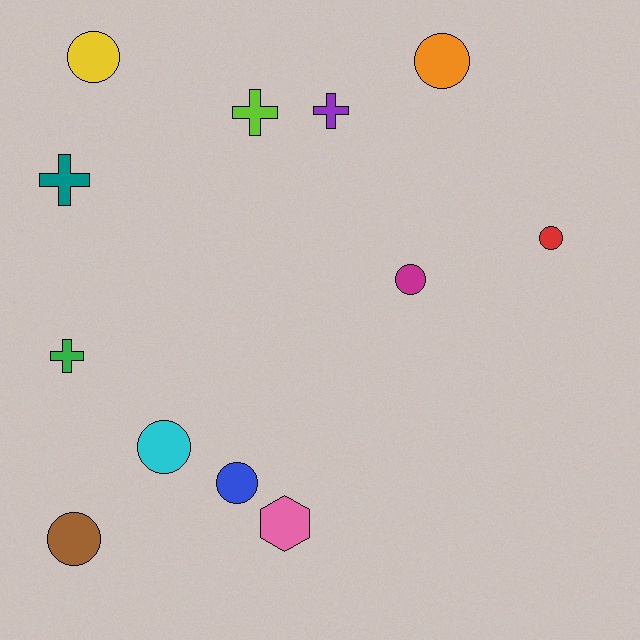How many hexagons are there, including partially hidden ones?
There is 1 hexagon.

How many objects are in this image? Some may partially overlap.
There are 12 objects.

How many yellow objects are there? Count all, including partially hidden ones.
There is 1 yellow object.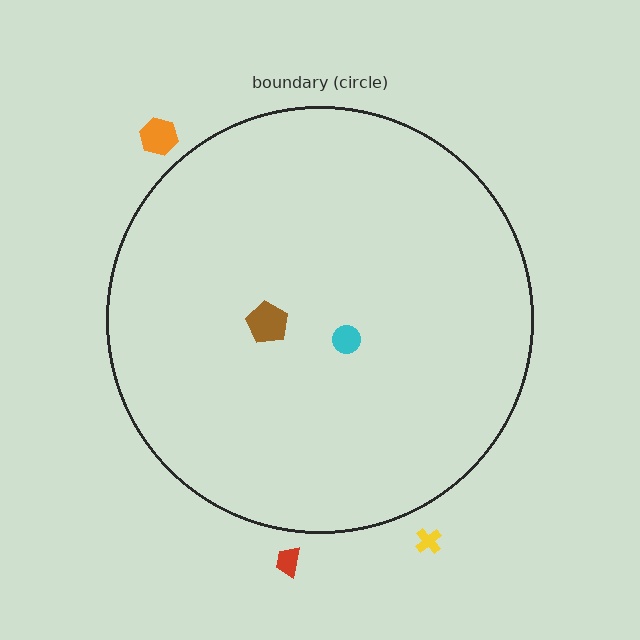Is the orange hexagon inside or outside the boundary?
Outside.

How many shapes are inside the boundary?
2 inside, 3 outside.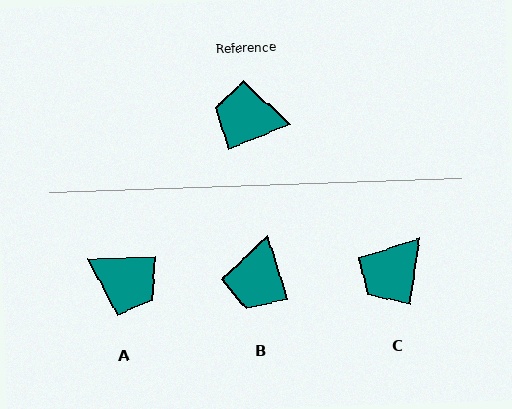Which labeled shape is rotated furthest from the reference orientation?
A, about 159 degrees away.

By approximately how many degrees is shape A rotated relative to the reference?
Approximately 159 degrees counter-clockwise.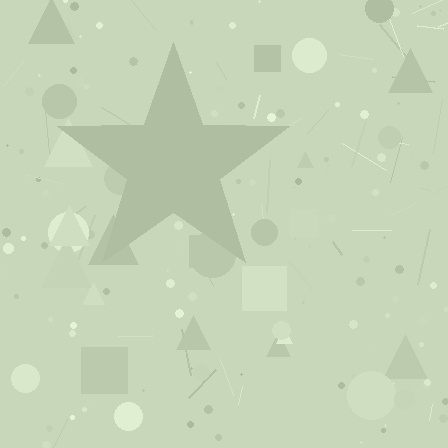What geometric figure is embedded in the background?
A star is embedded in the background.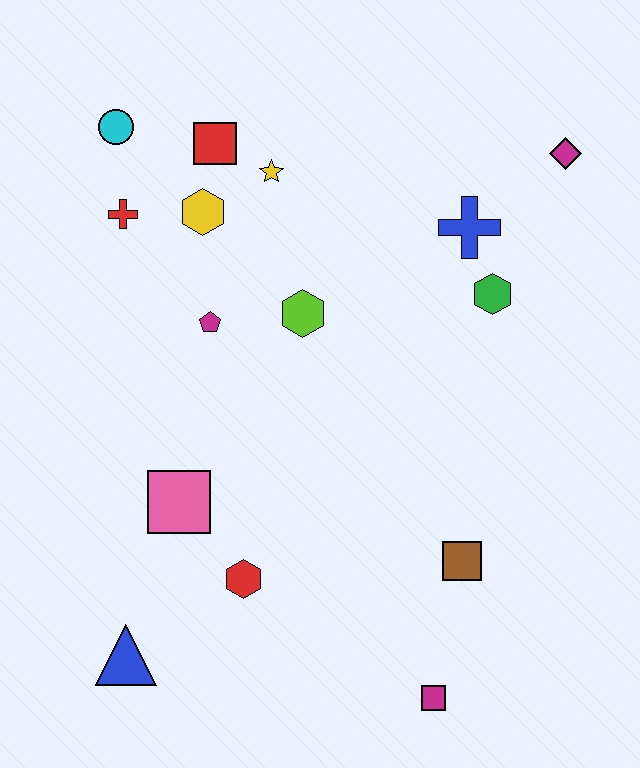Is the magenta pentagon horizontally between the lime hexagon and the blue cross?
No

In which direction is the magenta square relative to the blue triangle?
The magenta square is to the right of the blue triangle.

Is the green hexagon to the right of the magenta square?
Yes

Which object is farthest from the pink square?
The magenta diamond is farthest from the pink square.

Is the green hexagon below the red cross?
Yes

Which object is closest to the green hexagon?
The blue cross is closest to the green hexagon.